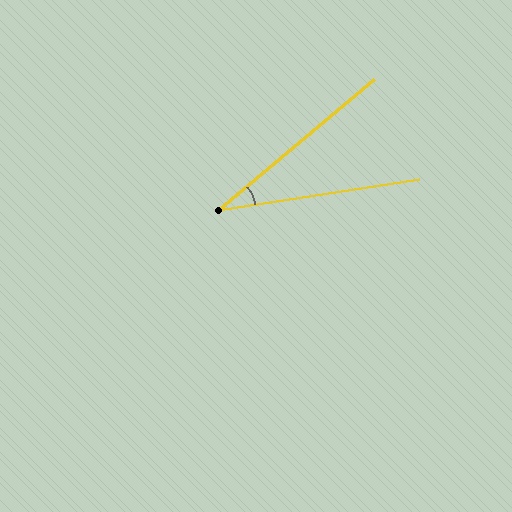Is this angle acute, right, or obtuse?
It is acute.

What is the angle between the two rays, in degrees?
Approximately 31 degrees.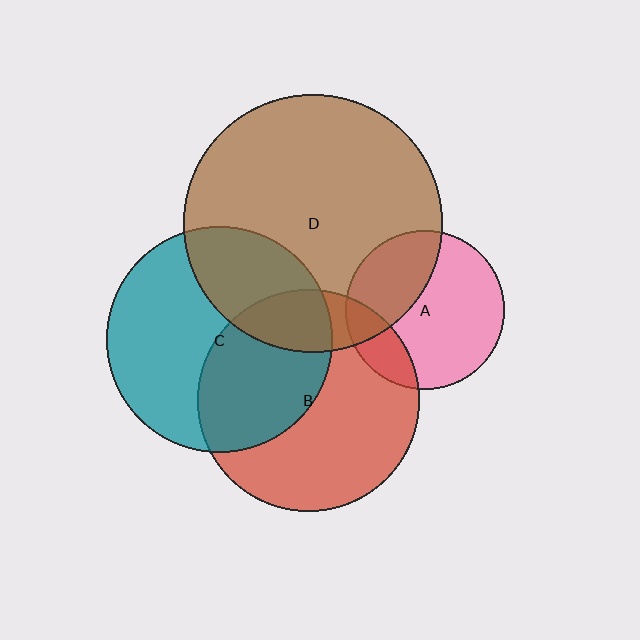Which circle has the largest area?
Circle D (brown).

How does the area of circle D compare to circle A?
Approximately 2.6 times.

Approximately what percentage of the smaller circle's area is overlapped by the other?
Approximately 20%.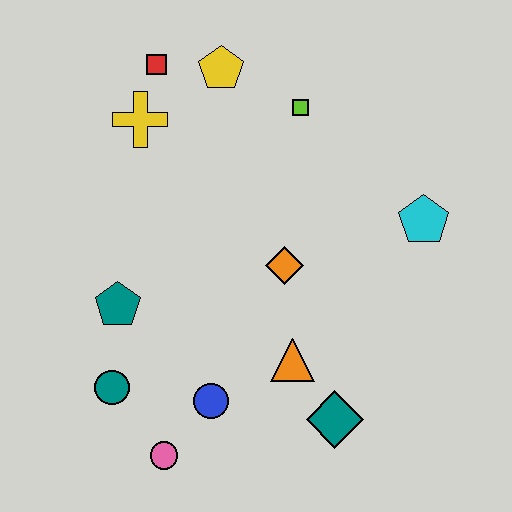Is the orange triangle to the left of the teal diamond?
Yes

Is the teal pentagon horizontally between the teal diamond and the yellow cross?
No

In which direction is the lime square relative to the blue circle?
The lime square is above the blue circle.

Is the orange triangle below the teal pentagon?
Yes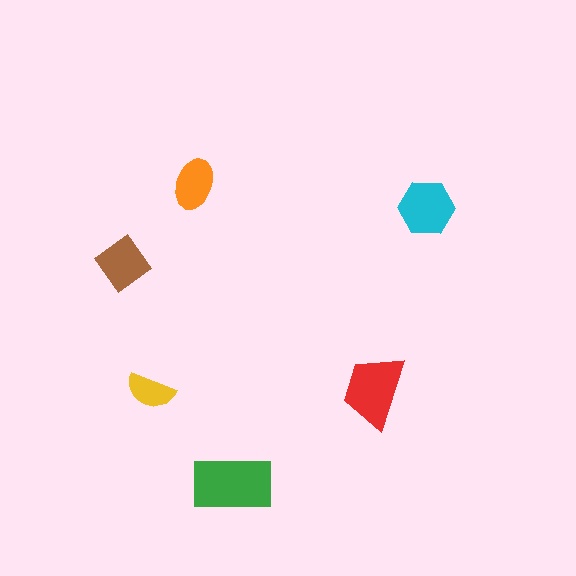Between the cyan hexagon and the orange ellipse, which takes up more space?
The cyan hexagon.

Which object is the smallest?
The yellow semicircle.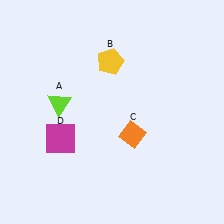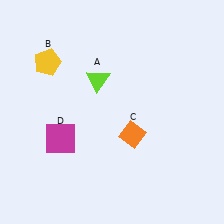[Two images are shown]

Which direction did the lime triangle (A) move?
The lime triangle (A) moved right.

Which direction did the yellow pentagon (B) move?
The yellow pentagon (B) moved left.